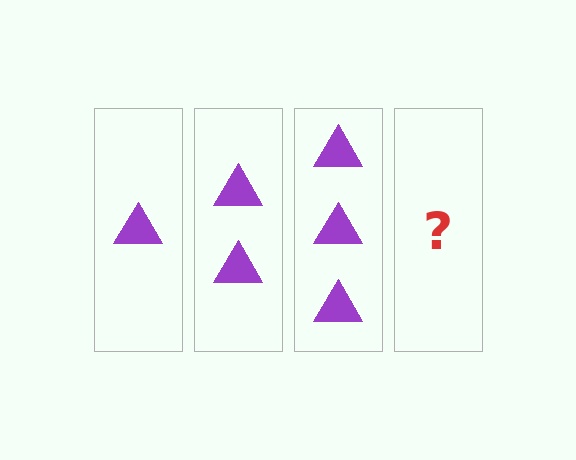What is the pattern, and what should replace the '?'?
The pattern is that each step adds one more triangle. The '?' should be 4 triangles.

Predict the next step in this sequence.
The next step is 4 triangles.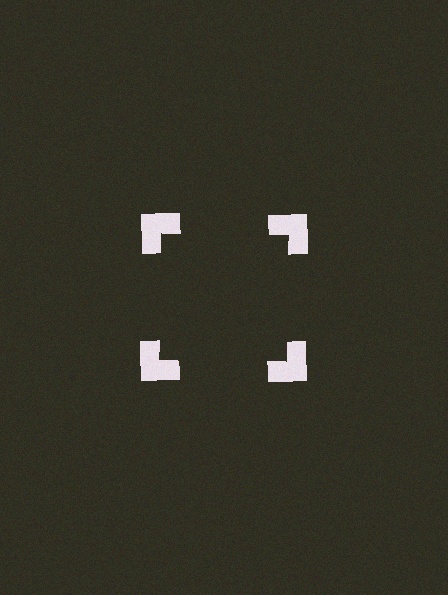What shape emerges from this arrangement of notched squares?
An illusory square — its edges are inferred from the aligned wedge cuts in the notched squares, not physically drawn.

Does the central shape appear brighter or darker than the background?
It typically appears slightly darker than the background, even though no actual brightness change is drawn.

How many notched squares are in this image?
There are 4 — one at each vertex of the illusory square.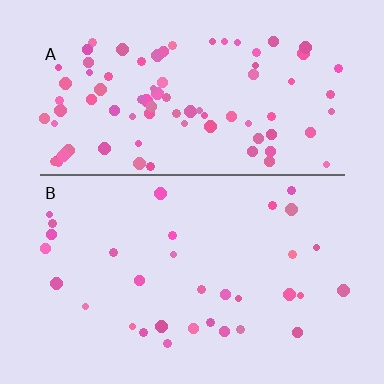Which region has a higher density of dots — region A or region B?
A (the top).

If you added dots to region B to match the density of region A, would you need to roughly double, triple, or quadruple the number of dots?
Approximately triple.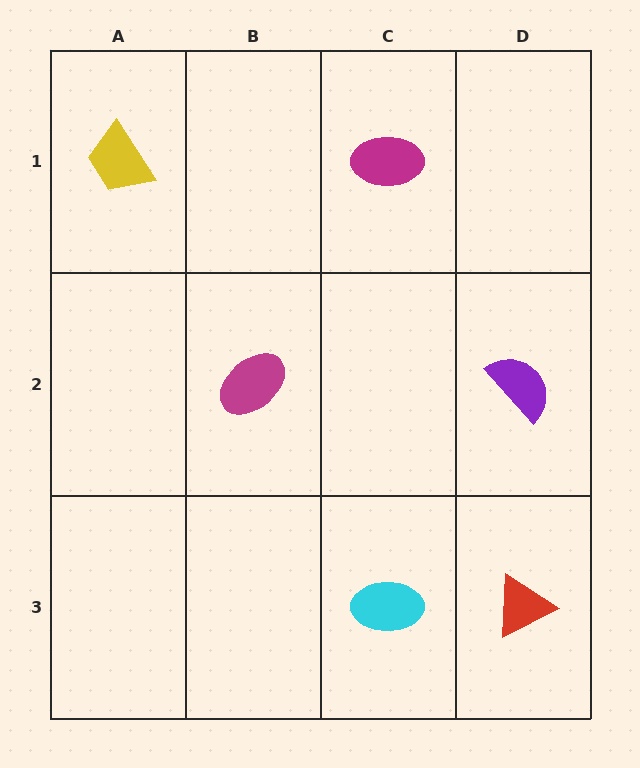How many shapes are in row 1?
2 shapes.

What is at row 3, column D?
A red triangle.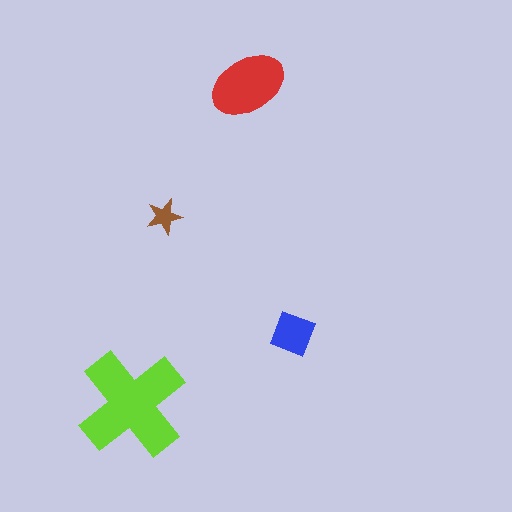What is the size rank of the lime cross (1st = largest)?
1st.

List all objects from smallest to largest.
The brown star, the blue diamond, the red ellipse, the lime cross.